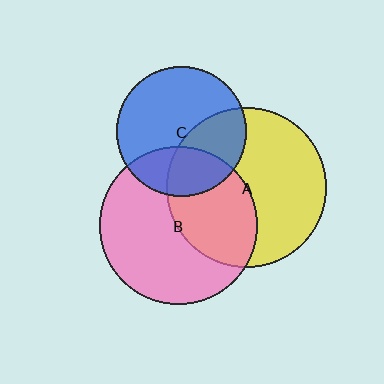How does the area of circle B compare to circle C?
Approximately 1.5 times.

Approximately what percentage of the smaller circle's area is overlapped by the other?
Approximately 30%.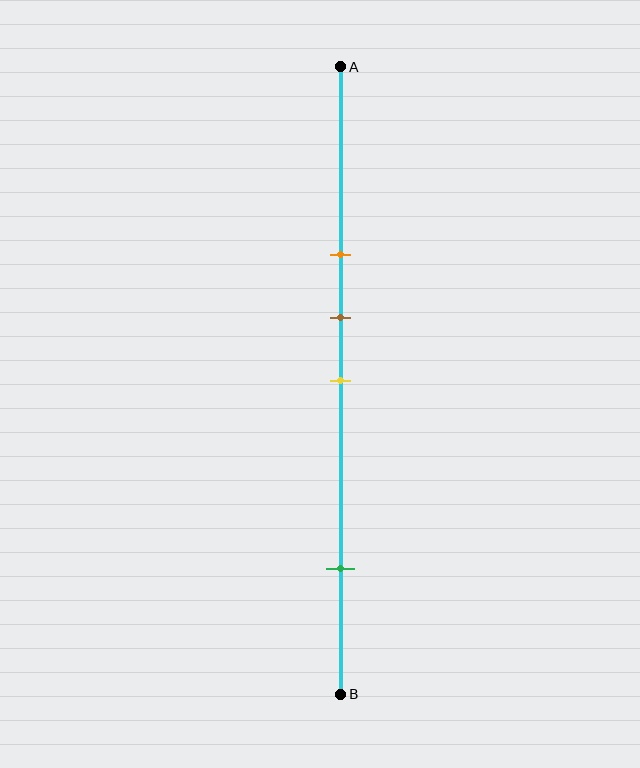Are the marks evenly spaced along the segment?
No, the marks are not evenly spaced.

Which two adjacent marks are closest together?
The brown and yellow marks are the closest adjacent pair.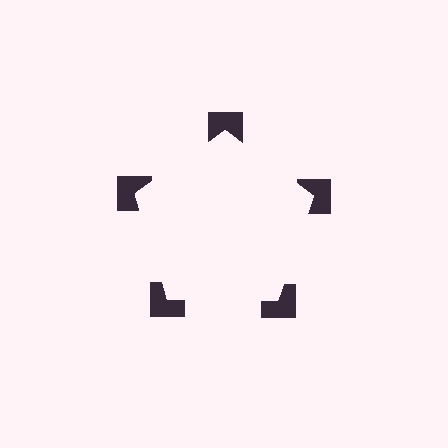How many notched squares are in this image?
There are 5 — one at each vertex of the illusory pentagon.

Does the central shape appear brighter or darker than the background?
It typically appears slightly brighter than the background, even though no actual brightness change is drawn.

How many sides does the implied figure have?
5 sides.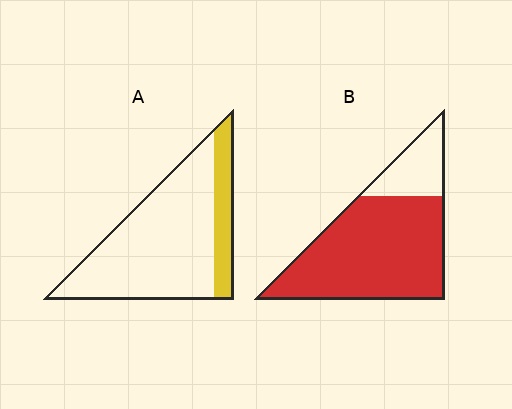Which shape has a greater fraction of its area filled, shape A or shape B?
Shape B.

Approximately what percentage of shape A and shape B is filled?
A is approximately 20% and B is approximately 80%.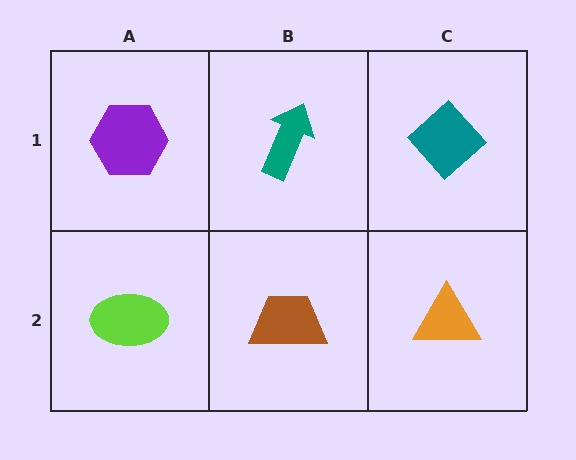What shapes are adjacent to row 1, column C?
An orange triangle (row 2, column C), a teal arrow (row 1, column B).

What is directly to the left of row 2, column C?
A brown trapezoid.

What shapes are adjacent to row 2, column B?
A teal arrow (row 1, column B), a lime ellipse (row 2, column A), an orange triangle (row 2, column C).